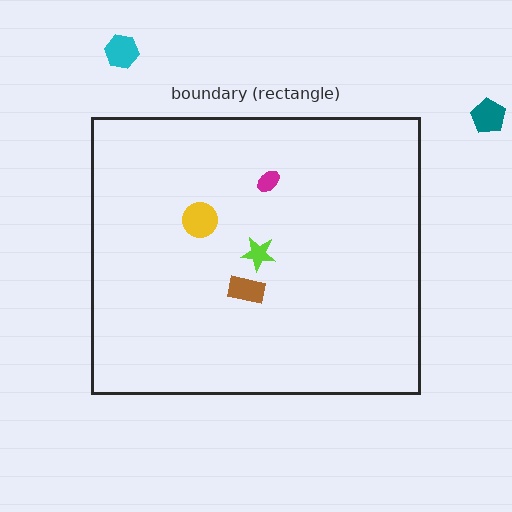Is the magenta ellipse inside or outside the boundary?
Inside.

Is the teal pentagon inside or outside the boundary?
Outside.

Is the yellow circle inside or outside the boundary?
Inside.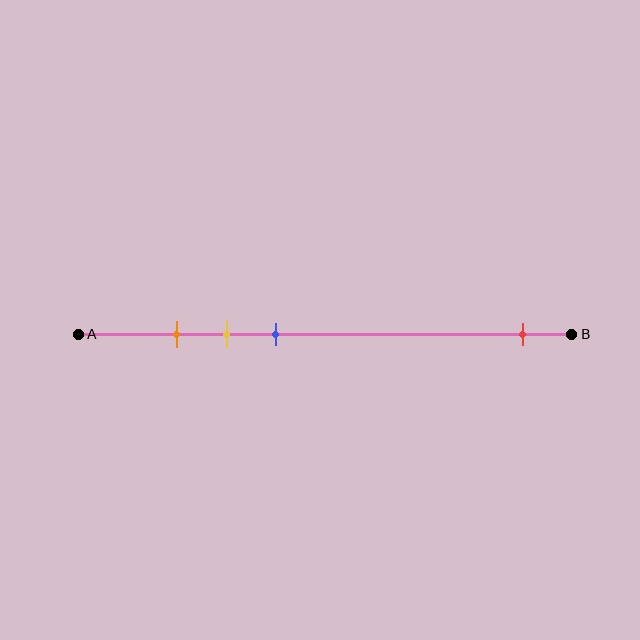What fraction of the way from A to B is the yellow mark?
The yellow mark is approximately 30% (0.3) of the way from A to B.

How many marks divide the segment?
There are 4 marks dividing the segment.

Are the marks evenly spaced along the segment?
No, the marks are not evenly spaced.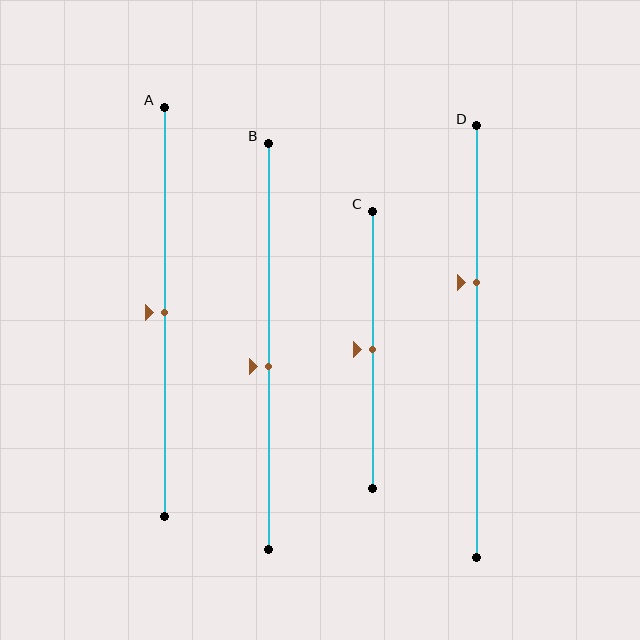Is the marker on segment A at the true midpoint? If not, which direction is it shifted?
Yes, the marker on segment A is at the true midpoint.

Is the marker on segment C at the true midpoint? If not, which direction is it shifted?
Yes, the marker on segment C is at the true midpoint.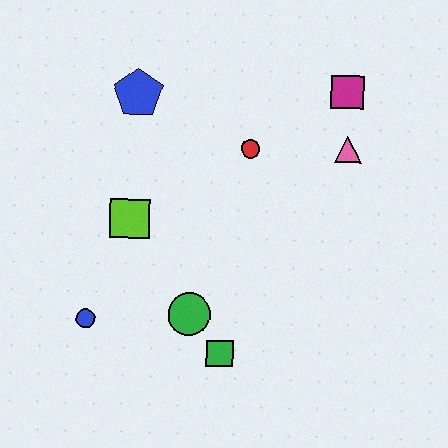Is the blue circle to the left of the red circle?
Yes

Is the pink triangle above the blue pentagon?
No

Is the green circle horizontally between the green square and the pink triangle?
No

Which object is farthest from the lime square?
The magenta square is farthest from the lime square.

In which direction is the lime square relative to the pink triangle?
The lime square is to the left of the pink triangle.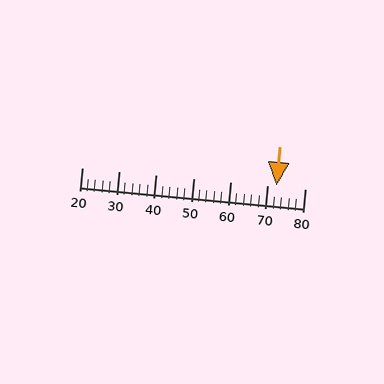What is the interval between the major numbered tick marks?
The major tick marks are spaced 10 units apart.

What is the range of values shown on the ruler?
The ruler shows values from 20 to 80.